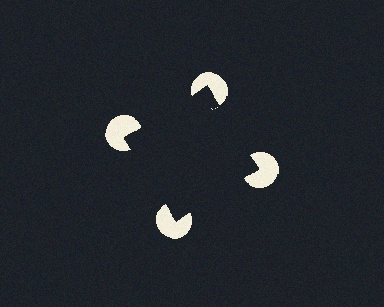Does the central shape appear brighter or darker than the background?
It typically appears slightly darker than the background, even though no actual brightness change is drawn.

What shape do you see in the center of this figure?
An illusory square — its edges are inferred from the aligned wedge cuts in the pac-man discs, not physically drawn.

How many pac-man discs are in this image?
There are 4 — one at each vertex of the illusory square.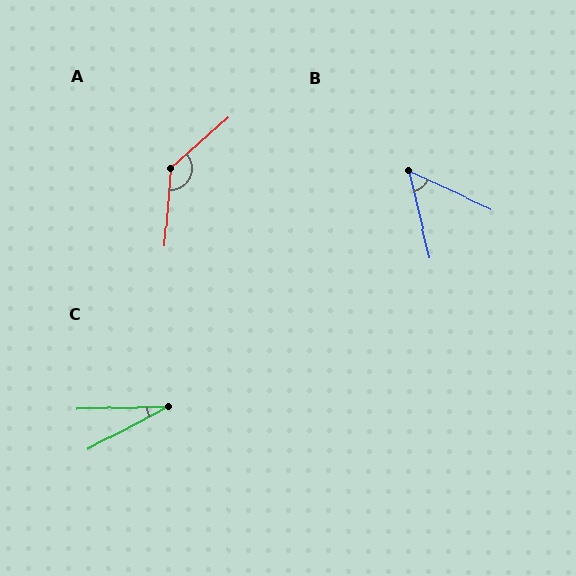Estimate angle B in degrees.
Approximately 52 degrees.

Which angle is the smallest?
C, at approximately 27 degrees.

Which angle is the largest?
A, at approximately 136 degrees.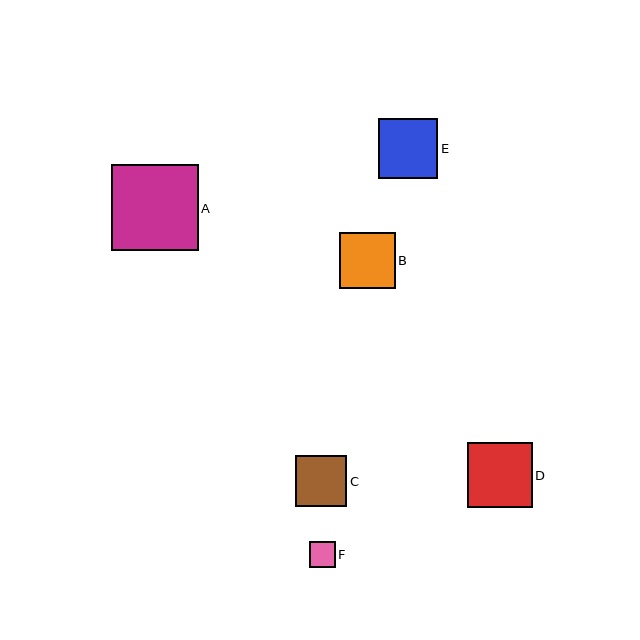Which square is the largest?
Square A is the largest with a size of approximately 86 pixels.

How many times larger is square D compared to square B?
Square D is approximately 1.2 times the size of square B.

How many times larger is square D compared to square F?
Square D is approximately 2.5 times the size of square F.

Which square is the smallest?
Square F is the smallest with a size of approximately 26 pixels.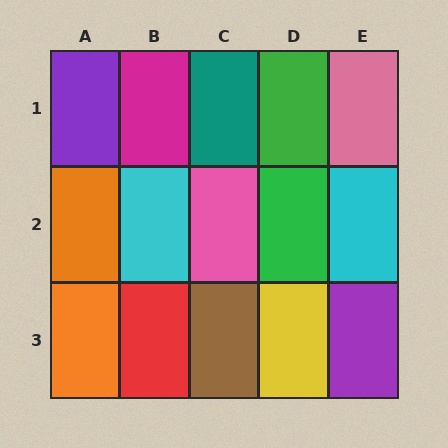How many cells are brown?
1 cell is brown.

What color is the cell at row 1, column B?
Magenta.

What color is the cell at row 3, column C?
Brown.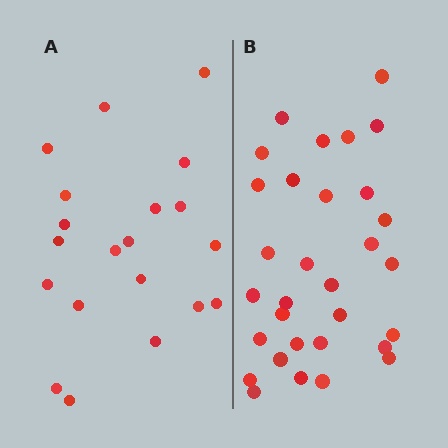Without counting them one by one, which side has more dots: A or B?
Region B (the right region) has more dots.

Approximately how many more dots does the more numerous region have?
Region B has roughly 12 or so more dots than region A.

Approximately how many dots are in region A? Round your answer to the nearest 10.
About 20 dots.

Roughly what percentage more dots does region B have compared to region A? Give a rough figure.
About 55% more.